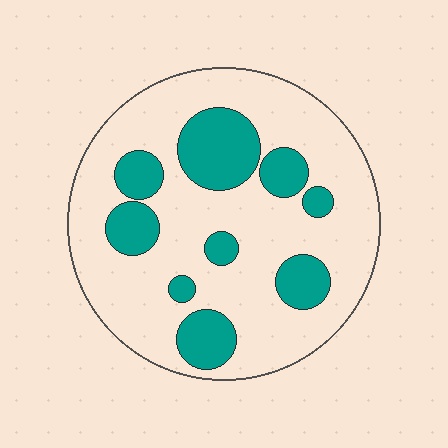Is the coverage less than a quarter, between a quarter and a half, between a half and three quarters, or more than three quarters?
Between a quarter and a half.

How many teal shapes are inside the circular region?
9.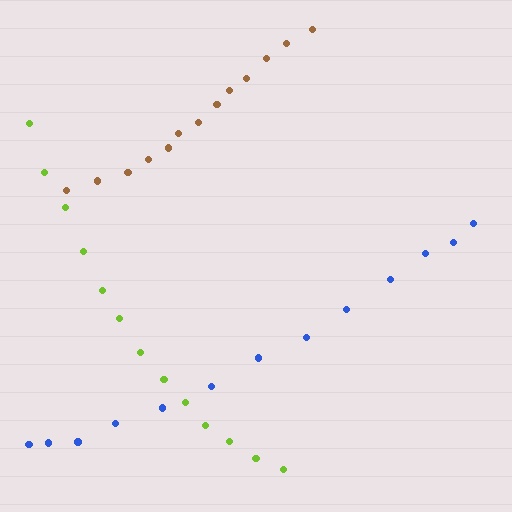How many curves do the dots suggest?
There are 3 distinct paths.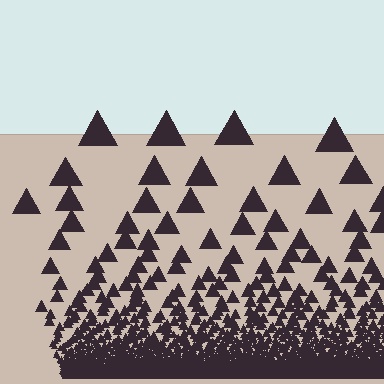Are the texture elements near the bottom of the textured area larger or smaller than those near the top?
Smaller. The gradient is inverted — elements near the bottom are smaller and denser.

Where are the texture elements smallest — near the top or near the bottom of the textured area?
Near the bottom.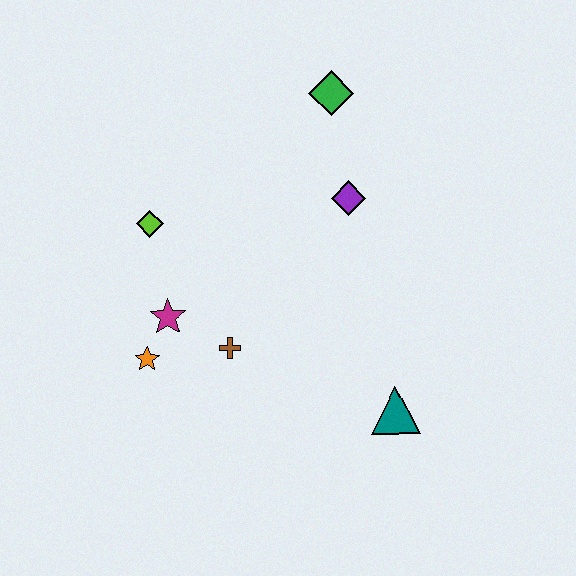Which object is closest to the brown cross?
The magenta star is closest to the brown cross.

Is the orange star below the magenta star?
Yes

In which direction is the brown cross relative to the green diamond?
The brown cross is below the green diamond.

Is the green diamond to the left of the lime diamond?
No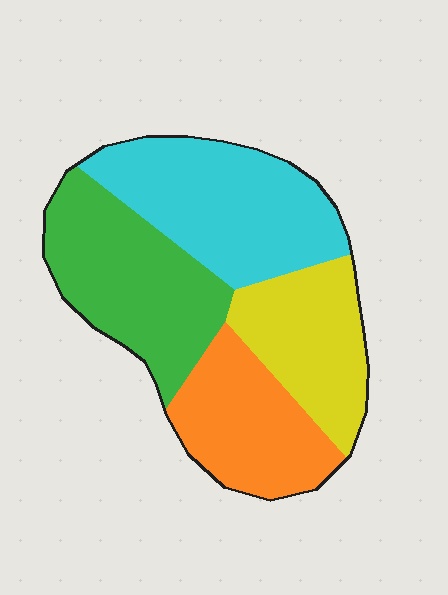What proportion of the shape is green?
Green takes up between a quarter and a half of the shape.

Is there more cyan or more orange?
Cyan.